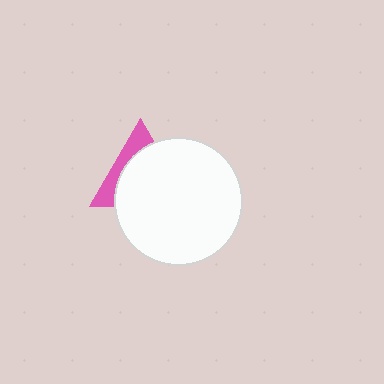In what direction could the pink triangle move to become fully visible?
The pink triangle could move toward the upper-left. That would shift it out from behind the white circle entirely.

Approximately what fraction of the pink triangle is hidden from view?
Roughly 69% of the pink triangle is hidden behind the white circle.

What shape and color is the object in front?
The object in front is a white circle.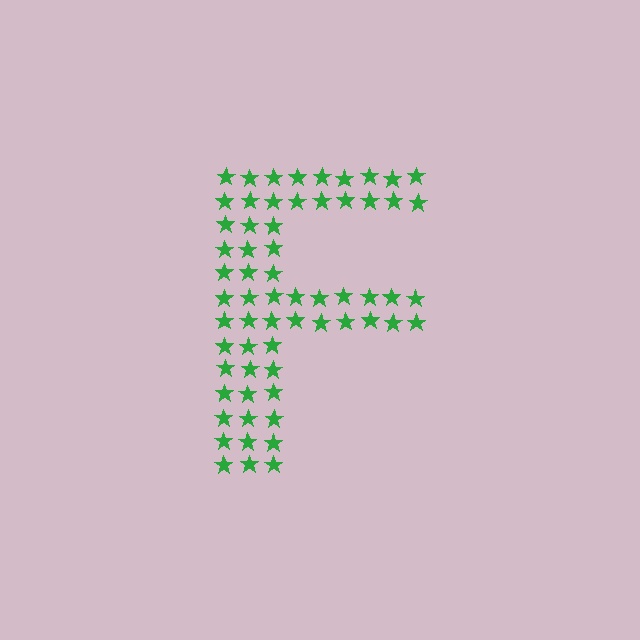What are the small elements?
The small elements are stars.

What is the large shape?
The large shape is the letter F.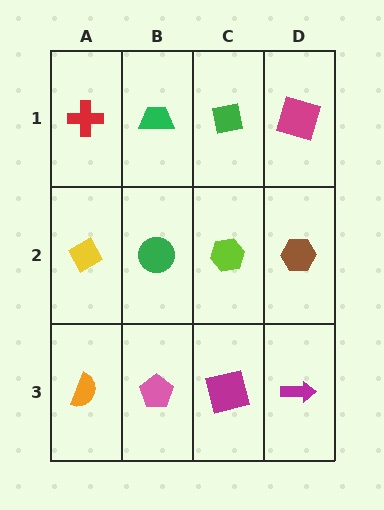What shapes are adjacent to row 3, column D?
A brown hexagon (row 2, column D), a magenta square (row 3, column C).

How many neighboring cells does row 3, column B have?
3.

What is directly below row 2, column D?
A magenta arrow.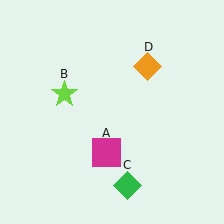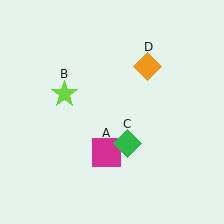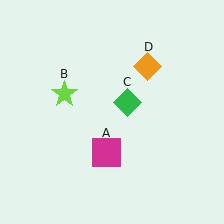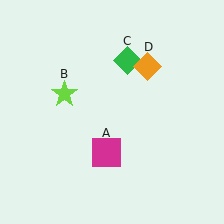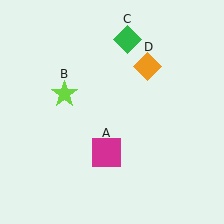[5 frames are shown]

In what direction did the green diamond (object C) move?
The green diamond (object C) moved up.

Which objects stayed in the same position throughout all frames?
Magenta square (object A) and lime star (object B) and orange diamond (object D) remained stationary.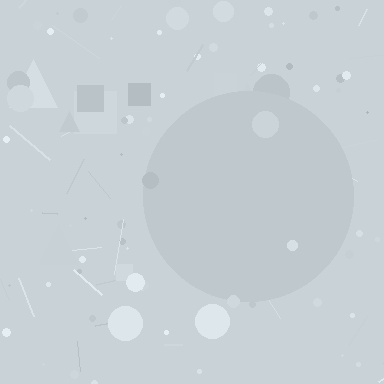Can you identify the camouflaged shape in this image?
The camouflaged shape is a circle.